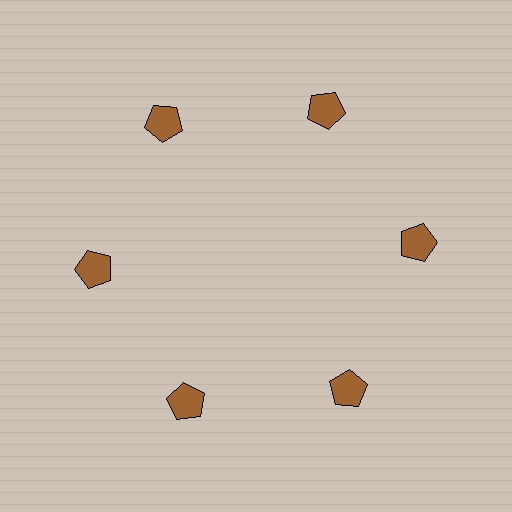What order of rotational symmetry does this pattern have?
This pattern has 6-fold rotational symmetry.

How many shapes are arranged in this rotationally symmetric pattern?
There are 6 shapes, arranged in 6 groups of 1.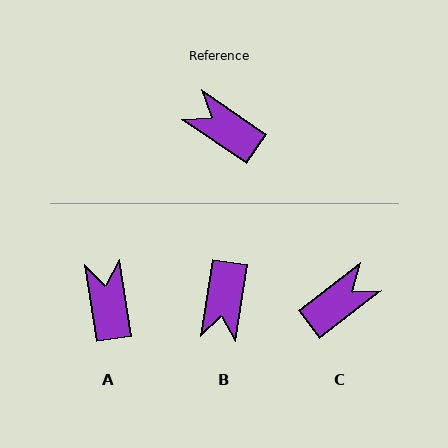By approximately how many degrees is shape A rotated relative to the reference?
Approximately 48 degrees clockwise.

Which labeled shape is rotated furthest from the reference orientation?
B, about 116 degrees away.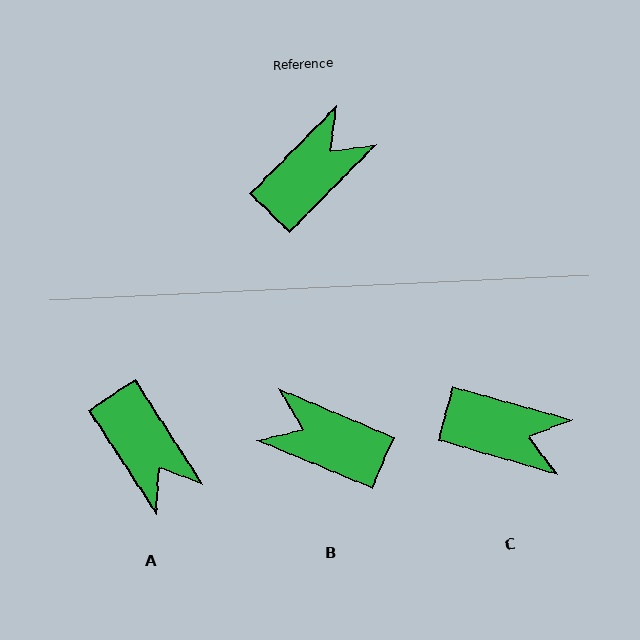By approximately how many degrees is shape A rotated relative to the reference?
Approximately 103 degrees clockwise.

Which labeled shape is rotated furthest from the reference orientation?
B, about 112 degrees away.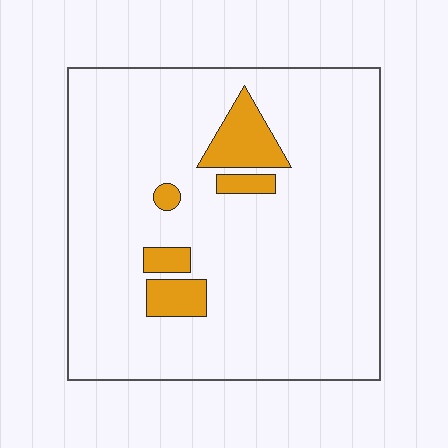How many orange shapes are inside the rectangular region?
5.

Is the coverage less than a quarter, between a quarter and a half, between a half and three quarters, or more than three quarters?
Less than a quarter.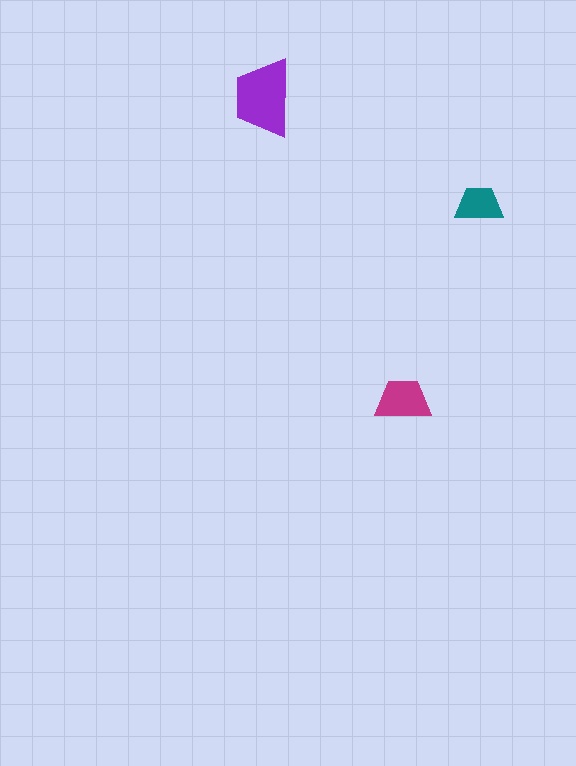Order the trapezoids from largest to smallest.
the purple one, the magenta one, the teal one.